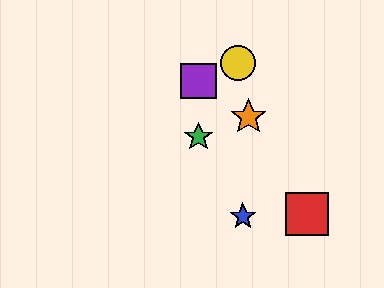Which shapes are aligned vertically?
The green star, the purple square are aligned vertically.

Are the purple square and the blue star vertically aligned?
No, the purple square is at x≈199 and the blue star is at x≈243.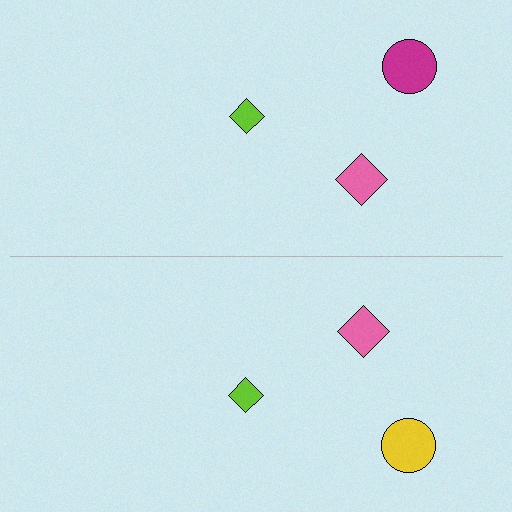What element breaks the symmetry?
The yellow circle on the bottom side breaks the symmetry — its mirror counterpart is magenta.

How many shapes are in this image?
There are 6 shapes in this image.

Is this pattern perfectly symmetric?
No, the pattern is not perfectly symmetric. The yellow circle on the bottom side breaks the symmetry — its mirror counterpart is magenta.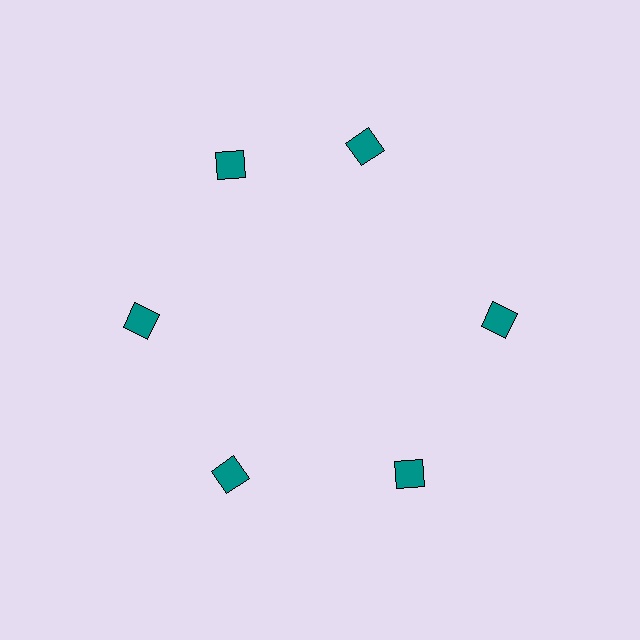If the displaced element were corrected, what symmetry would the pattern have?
It would have 6-fold rotational symmetry — the pattern would map onto itself every 60 degrees.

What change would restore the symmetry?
The symmetry would be restored by rotating it back into even spacing with its neighbors so that all 6 squares sit at equal angles and equal distance from the center.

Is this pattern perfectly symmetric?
No. The 6 teal squares are arranged in a ring, but one element near the 1 o'clock position is rotated out of alignment along the ring, breaking the 6-fold rotational symmetry.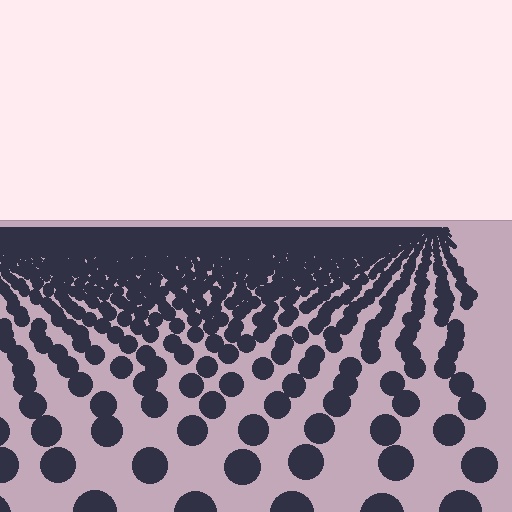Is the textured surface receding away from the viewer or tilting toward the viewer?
The surface is receding away from the viewer. Texture elements get smaller and denser toward the top.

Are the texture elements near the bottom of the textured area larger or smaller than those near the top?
Larger. Near the bottom, elements are closer to the viewer and appear at a bigger on-screen size.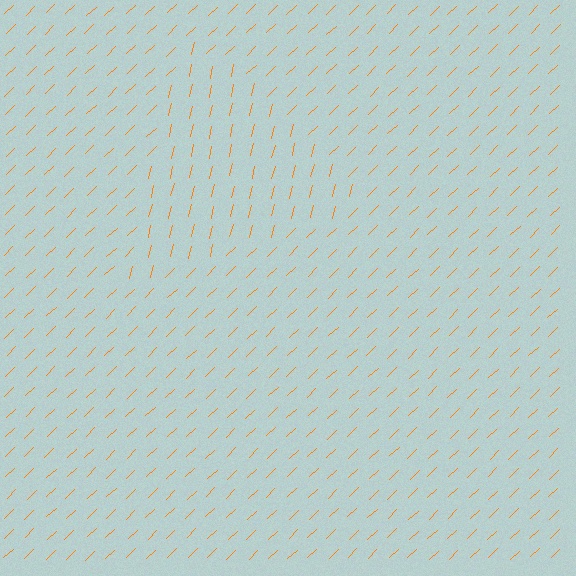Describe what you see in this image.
The image is filled with small orange line segments. A triangle region in the image has lines oriented differently from the surrounding lines, creating a visible texture boundary.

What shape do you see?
I see a triangle.